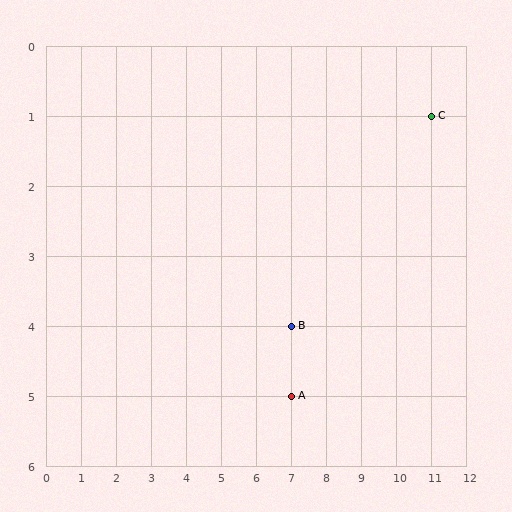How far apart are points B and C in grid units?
Points B and C are 4 columns and 3 rows apart (about 5.0 grid units diagonally).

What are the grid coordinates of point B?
Point B is at grid coordinates (7, 4).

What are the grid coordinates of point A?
Point A is at grid coordinates (7, 5).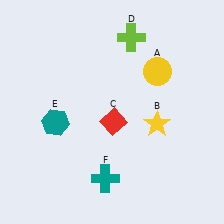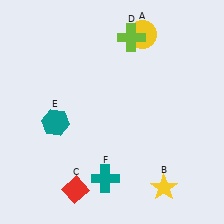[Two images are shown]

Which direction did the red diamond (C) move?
The red diamond (C) moved down.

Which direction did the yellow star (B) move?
The yellow star (B) moved down.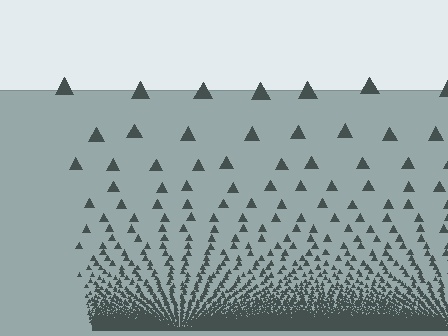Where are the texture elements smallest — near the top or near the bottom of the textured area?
Near the bottom.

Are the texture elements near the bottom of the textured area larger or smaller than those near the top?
Smaller. The gradient is inverted — elements near the bottom are smaller and denser.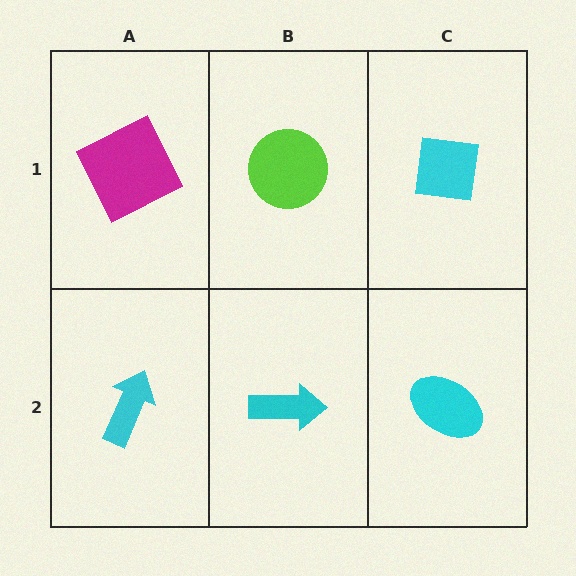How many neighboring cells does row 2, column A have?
2.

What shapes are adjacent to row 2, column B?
A lime circle (row 1, column B), a cyan arrow (row 2, column A), a cyan ellipse (row 2, column C).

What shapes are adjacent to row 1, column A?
A cyan arrow (row 2, column A), a lime circle (row 1, column B).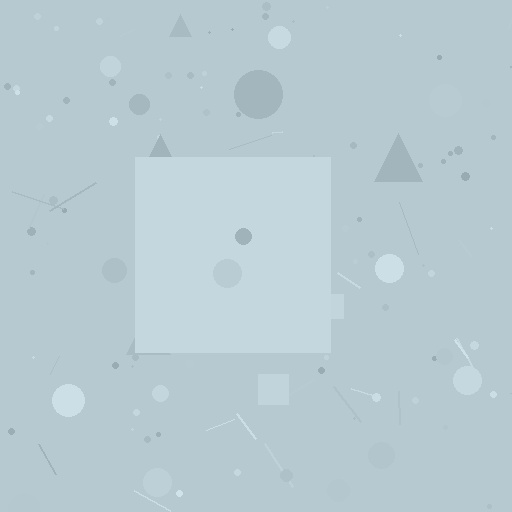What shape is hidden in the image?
A square is hidden in the image.